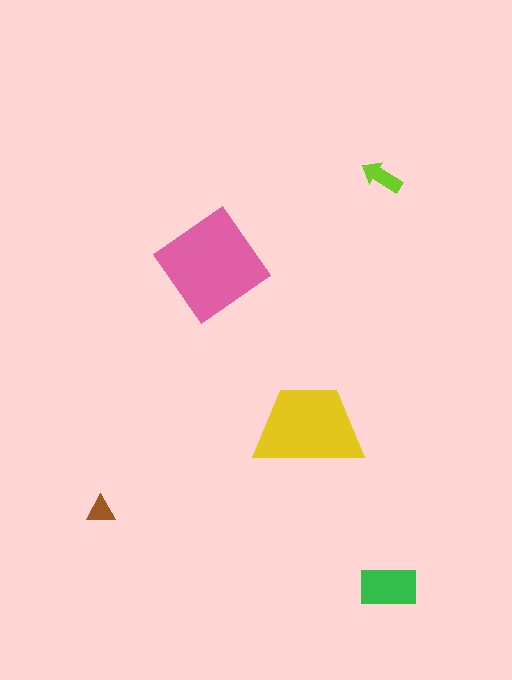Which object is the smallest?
The brown triangle.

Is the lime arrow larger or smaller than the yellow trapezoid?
Smaller.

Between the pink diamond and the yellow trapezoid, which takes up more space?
The pink diamond.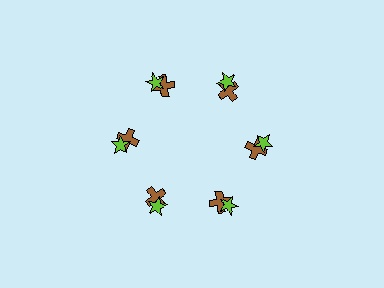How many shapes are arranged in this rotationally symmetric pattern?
There are 12 shapes, arranged in 6 groups of 2.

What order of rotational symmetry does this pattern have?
This pattern has 6-fold rotational symmetry.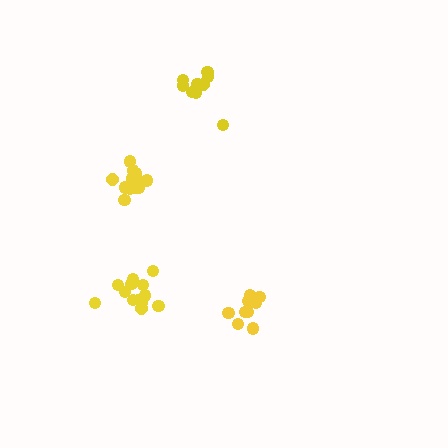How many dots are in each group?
Group 1: 10 dots, Group 2: 9 dots, Group 3: 15 dots, Group 4: 13 dots (47 total).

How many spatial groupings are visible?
There are 4 spatial groupings.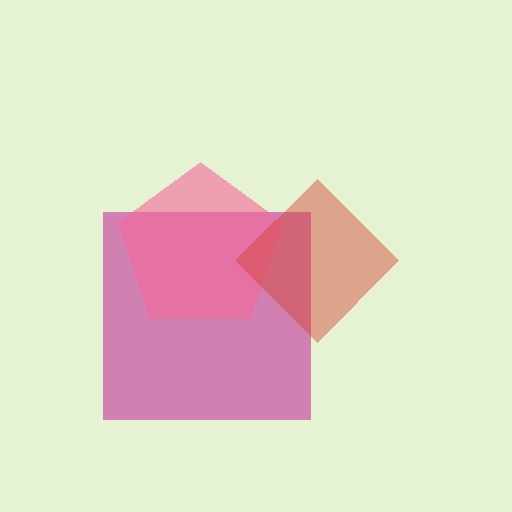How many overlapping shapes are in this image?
There are 3 overlapping shapes in the image.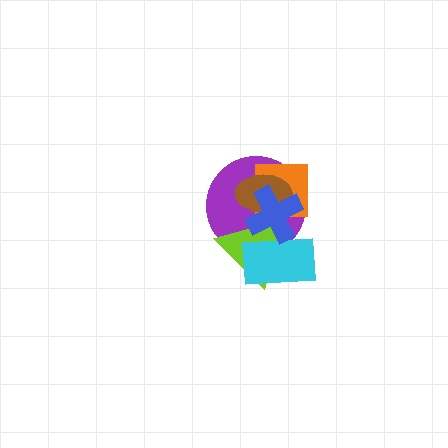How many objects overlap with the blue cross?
5 objects overlap with the blue cross.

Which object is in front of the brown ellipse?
The blue cross is in front of the brown ellipse.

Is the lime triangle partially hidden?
Yes, it is partially covered by another shape.